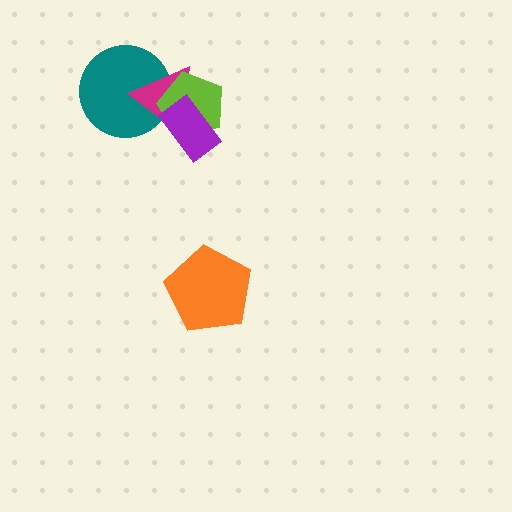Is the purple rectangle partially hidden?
No, no other shape covers it.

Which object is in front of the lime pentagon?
The purple rectangle is in front of the lime pentagon.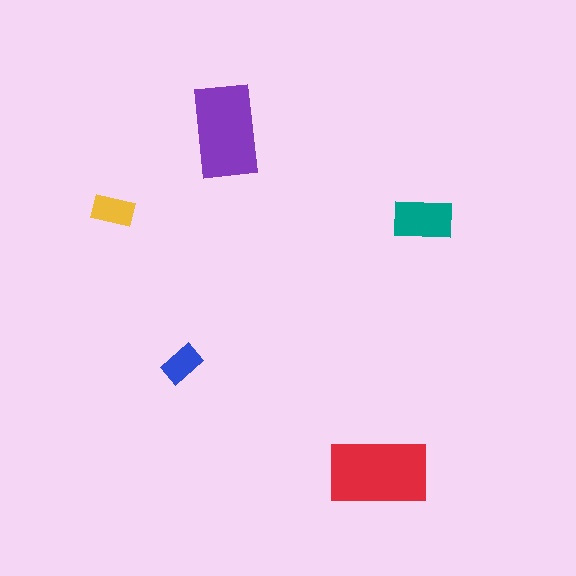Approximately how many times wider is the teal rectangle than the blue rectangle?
About 1.5 times wider.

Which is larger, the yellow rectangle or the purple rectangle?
The purple one.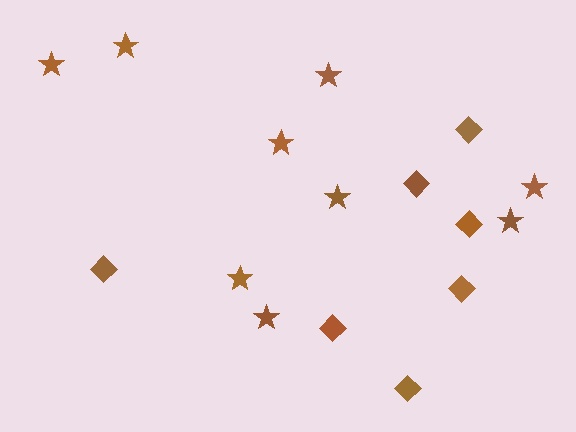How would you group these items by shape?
There are 2 groups: one group of stars (9) and one group of diamonds (7).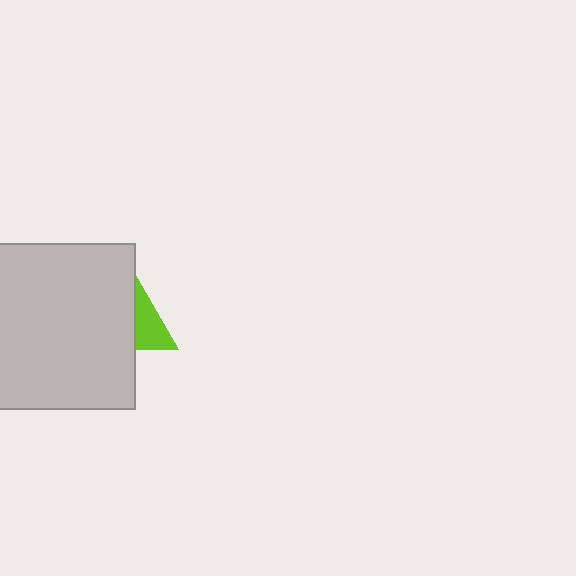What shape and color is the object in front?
The object in front is a light gray square.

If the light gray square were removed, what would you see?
You would see the complete lime triangle.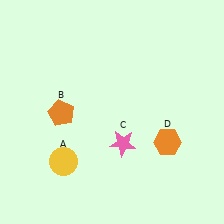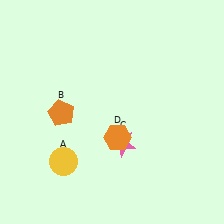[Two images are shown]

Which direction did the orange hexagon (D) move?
The orange hexagon (D) moved left.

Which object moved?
The orange hexagon (D) moved left.